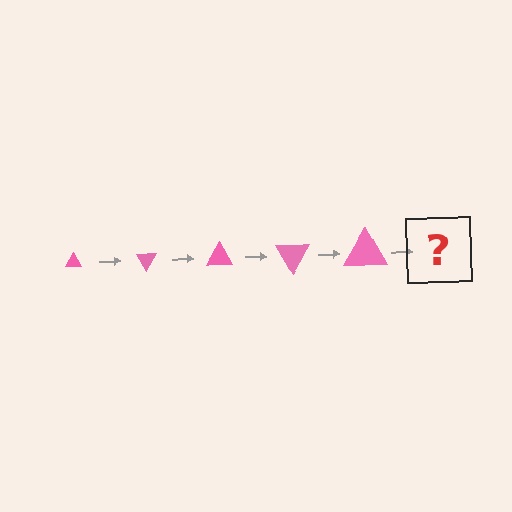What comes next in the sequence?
The next element should be a triangle, larger than the previous one and rotated 300 degrees from the start.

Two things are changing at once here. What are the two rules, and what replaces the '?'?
The two rules are that the triangle grows larger each step and it rotates 60 degrees each step. The '?' should be a triangle, larger than the previous one and rotated 300 degrees from the start.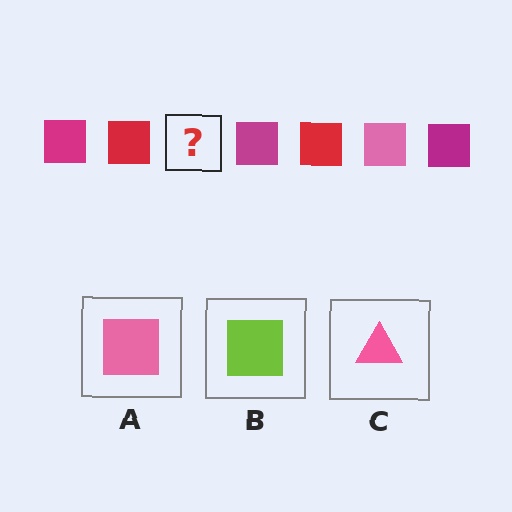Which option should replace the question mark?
Option A.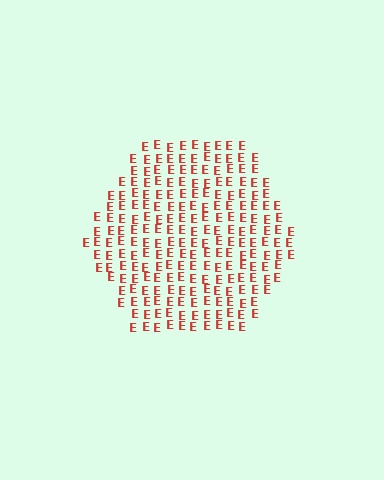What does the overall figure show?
The overall figure shows a hexagon.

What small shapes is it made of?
It is made of small letter E's.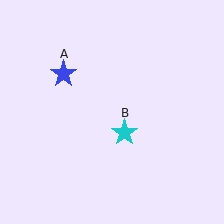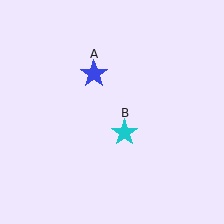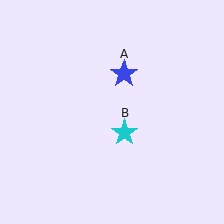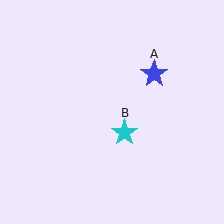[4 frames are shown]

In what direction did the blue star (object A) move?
The blue star (object A) moved right.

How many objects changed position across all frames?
1 object changed position: blue star (object A).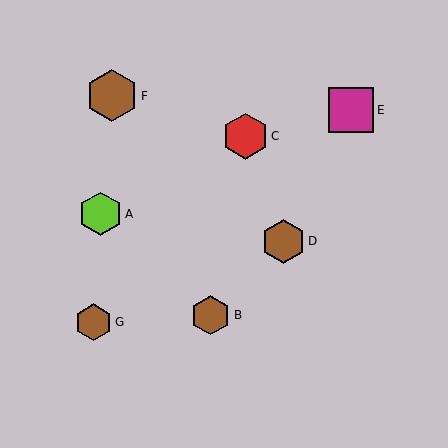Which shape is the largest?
The brown hexagon (labeled F) is the largest.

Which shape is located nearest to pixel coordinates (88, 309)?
The brown hexagon (labeled G) at (94, 322) is nearest to that location.